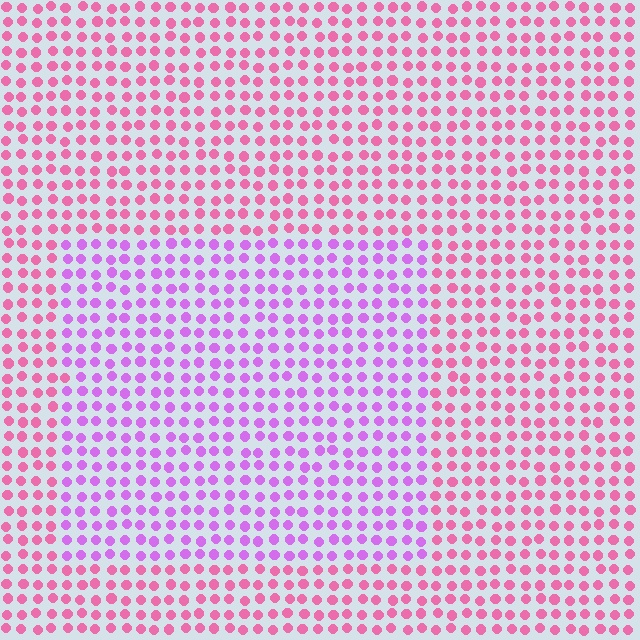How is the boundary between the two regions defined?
The boundary is defined purely by a slight shift in hue (about 41 degrees). Spacing, size, and orientation are identical on both sides.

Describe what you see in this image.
The image is filled with small pink elements in a uniform arrangement. A rectangle-shaped region is visible where the elements are tinted to a slightly different hue, forming a subtle color boundary.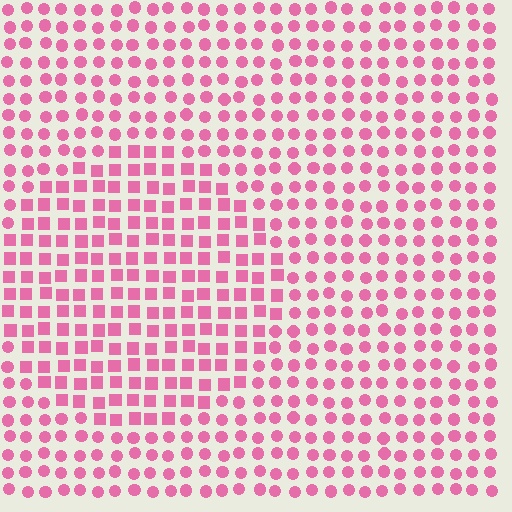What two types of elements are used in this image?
The image uses squares inside the circle region and circles outside it.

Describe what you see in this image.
The image is filled with small pink elements arranged in a uniform grid. A circle-shaped region contains squares, while the surrounding area contains circles. The boundary is defined purely by the change in element shape.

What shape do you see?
I see a circle.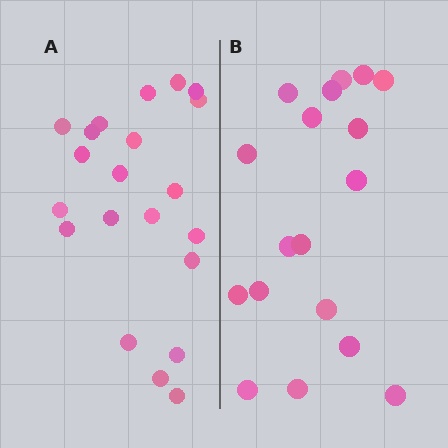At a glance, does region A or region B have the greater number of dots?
Region A (the left region) has more dots.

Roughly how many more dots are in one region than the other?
Region A has just a few more — roughly 2 or 3 more dots than region B.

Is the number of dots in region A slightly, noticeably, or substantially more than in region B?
Region A has only slightly more — the two regions are fairly close. The ratio is roughly 1.2 to 1.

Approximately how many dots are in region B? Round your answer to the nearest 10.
About 20 dots. (The exact count is 18, which rounds to 20.)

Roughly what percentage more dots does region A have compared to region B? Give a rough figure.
About 15% more.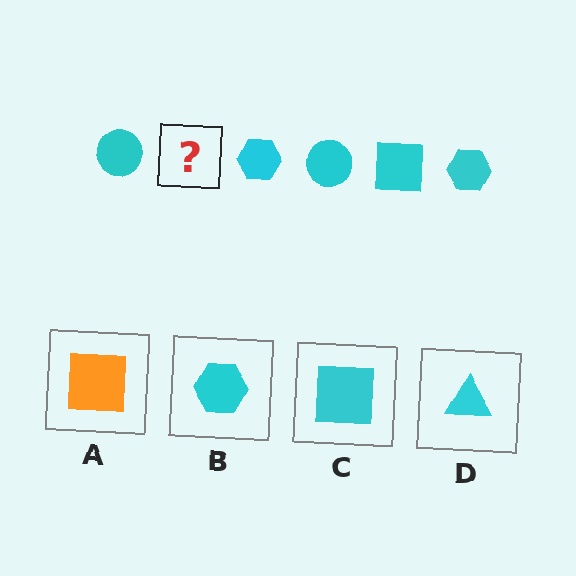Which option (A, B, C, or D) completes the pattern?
C.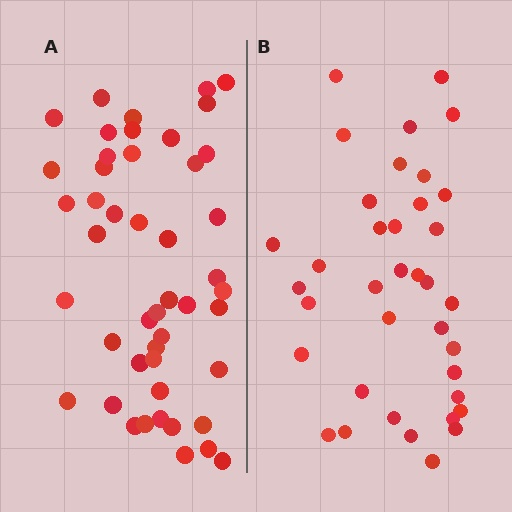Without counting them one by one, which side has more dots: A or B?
Region A (the left region) has more dots.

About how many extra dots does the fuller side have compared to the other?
Region A has roughly 10 or so more dots than region B.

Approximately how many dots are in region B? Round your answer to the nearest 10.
About 40 dots. (The exact count is 37, which rounds to 40.)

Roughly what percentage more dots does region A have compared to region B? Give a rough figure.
About 25% more.